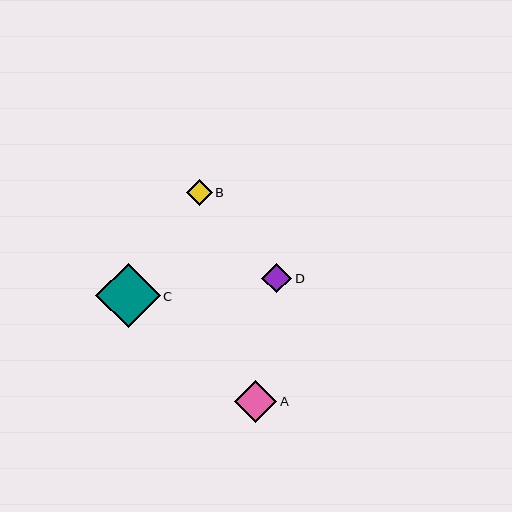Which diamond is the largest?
Diamond C is the largest with a size of approximately 64 pixels.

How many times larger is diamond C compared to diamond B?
Diamond C is approximately 2.5 times the size of diamond B.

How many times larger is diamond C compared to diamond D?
Diamond C is approximately 2.2 times the size of diamond D.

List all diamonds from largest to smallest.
From largest to smallest: C, A, D, B.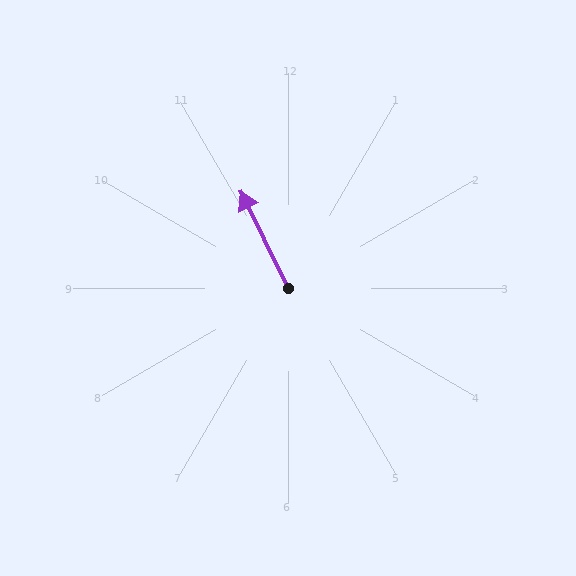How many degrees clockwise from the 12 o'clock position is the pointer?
Approximately 334 degrees.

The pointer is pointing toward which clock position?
Roughly 11 o'clock.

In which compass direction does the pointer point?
Northwest.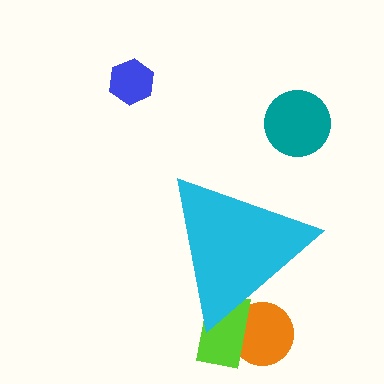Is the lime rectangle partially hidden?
Yes, the lime rectangle is partially hidden behind the cyan triangle.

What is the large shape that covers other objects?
A cyan triangle.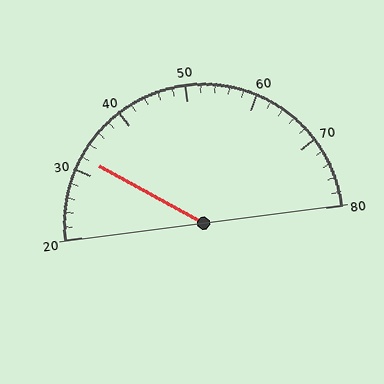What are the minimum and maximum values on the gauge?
The gauge ranges from 20 to 80.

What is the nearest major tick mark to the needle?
The nearest major tick mark is 30.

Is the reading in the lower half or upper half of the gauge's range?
The reading is in the lower half of the range (20 to 80).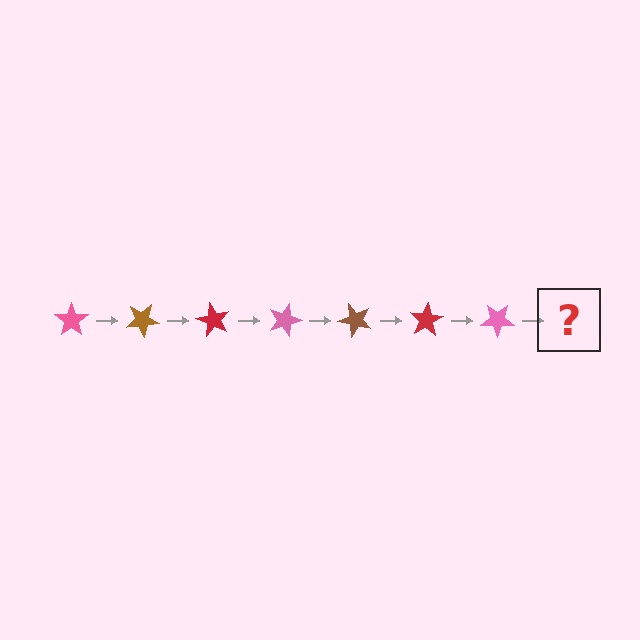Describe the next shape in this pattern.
It should be a brown star, rotated 210 degrees from the start.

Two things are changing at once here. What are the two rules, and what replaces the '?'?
The two rules are that it rotates 30 degrees each step and the color cycles through pink, brown, and red. The '?' should be a brown star, rotated 210 degrees from the start.